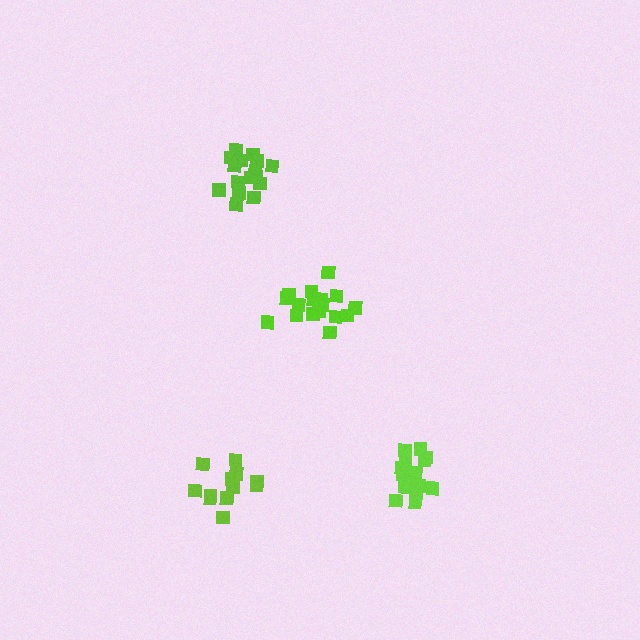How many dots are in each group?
Group 1: 17 dots, Group 2: 17 dots, Group 3: 16 dots, Group 4: 13 dots (63 total).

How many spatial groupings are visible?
There are 4 spatial groupings.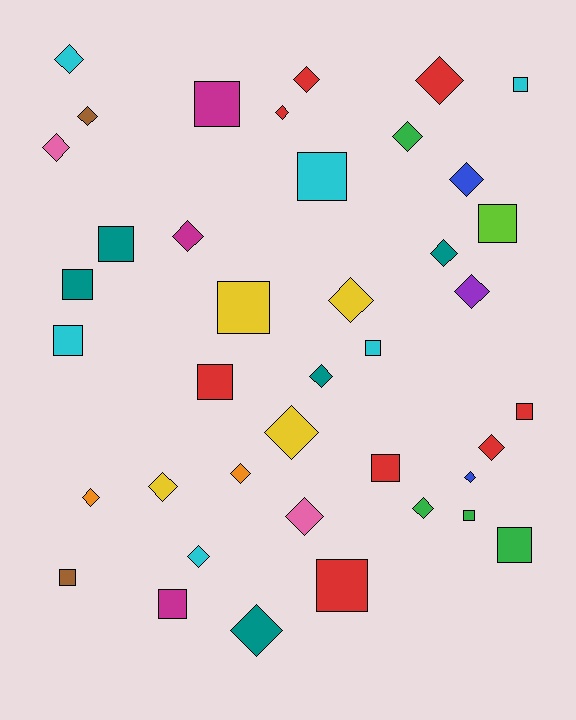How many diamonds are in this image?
There are 23 diamonds.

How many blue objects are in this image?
There are 2 blue objects.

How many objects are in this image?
There are 40 objects.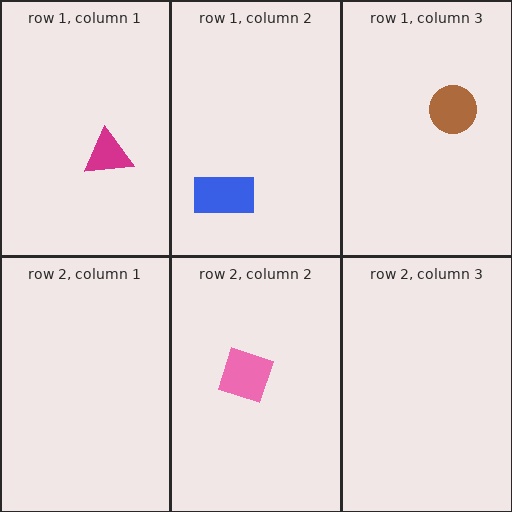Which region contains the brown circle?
The row 1, column 3 region.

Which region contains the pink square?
The row 2, column 2 region.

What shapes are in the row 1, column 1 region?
The magenta triangle.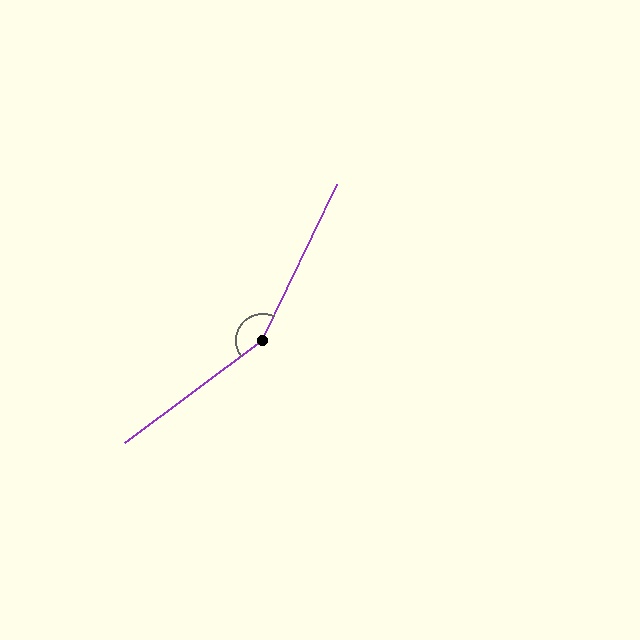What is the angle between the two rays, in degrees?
Approximately 152 degrees.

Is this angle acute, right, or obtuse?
It is obtuse.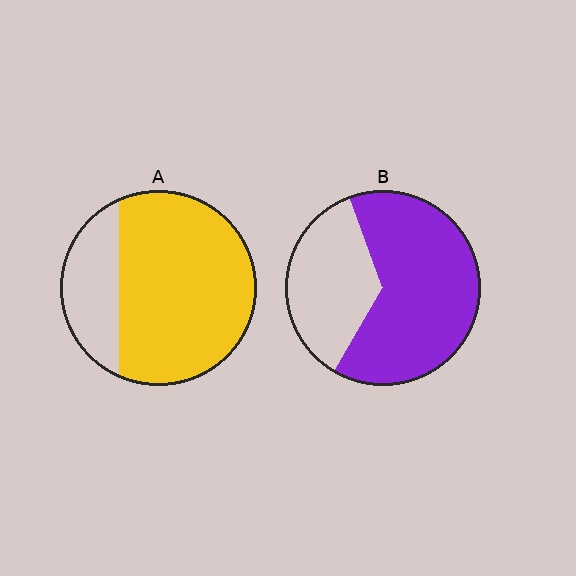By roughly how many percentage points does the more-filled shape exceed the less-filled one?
By roughly 10 percentage points (A over B).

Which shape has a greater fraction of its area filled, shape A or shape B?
Shape A.